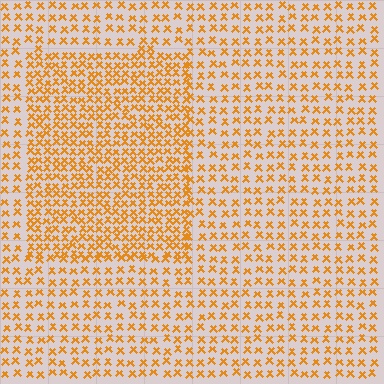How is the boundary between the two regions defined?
The boundary is defined by a change in element density (approximately 1.8x ratio). All elements are the same color, size, and shape.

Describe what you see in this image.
The image contains small orange elements arranged at two different densities. A rectangle-shaped region is visible where the elements are more densely packed than the surrounding area.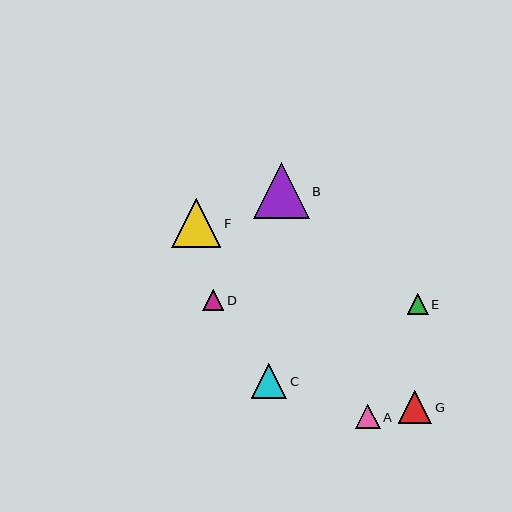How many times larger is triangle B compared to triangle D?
Triangle B is approximately 2.7 times the size of triangle D.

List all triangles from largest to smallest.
From largest to smallest: B, F, C, G, A, D, E.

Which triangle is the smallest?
Triangle E is the smallest with a size of approximately 21 pixels.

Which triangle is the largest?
Triangle B is the largest with a size of approximately 56 pixels.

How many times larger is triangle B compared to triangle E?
Triangle B is approximately 2.7 times the size of triangle E.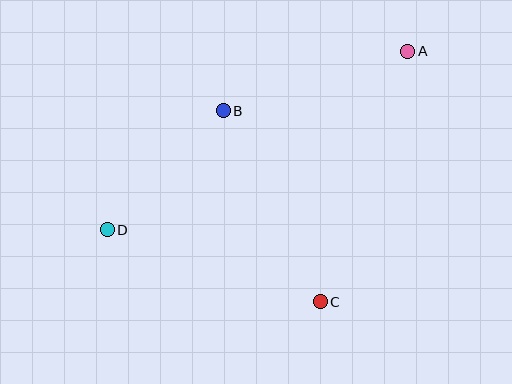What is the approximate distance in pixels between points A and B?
The distance between A and B is approximately 194 pixels.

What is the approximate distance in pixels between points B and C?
The distance between B and C is approximately 214 pixels.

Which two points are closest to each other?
Points B and D are closest to each other.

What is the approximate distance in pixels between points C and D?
The distance between C and D is approximately 225 pixels.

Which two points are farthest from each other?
Points A and D are farthest from each other.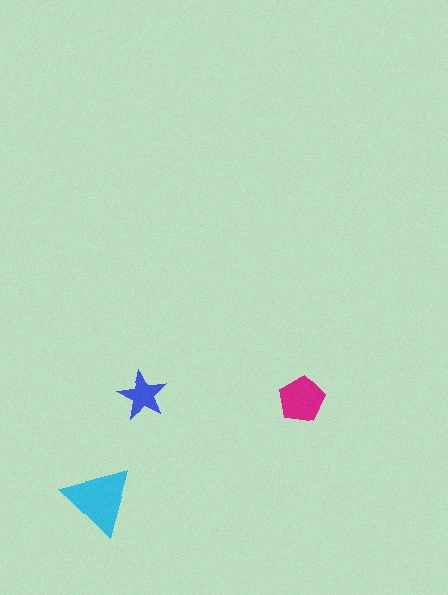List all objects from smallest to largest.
The blue star, the magenta pentagon, the cyan triangle.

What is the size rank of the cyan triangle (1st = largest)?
1st.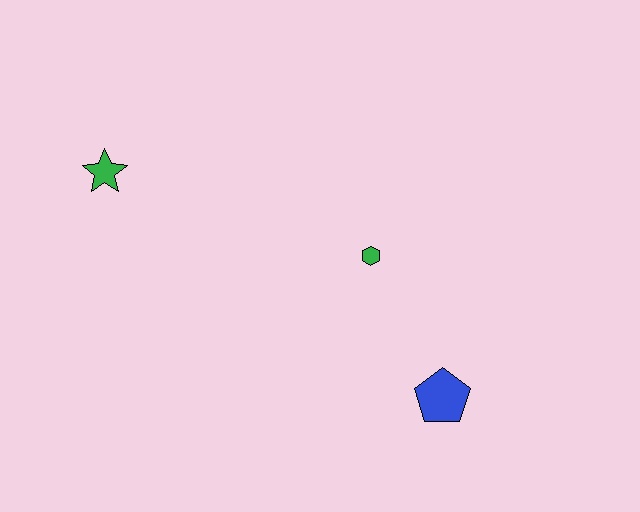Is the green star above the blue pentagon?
Yes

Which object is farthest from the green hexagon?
The green star is farthest from the green hexagon.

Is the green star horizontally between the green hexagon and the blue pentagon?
No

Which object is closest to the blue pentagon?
The green hexagon is closest to the blue pentagon.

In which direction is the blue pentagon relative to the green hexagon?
The blue pentagon is below the green hexagon.